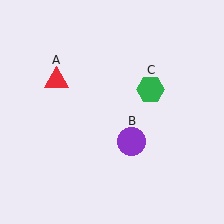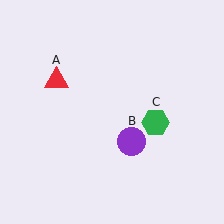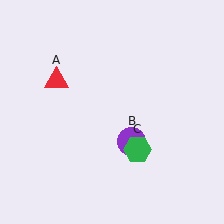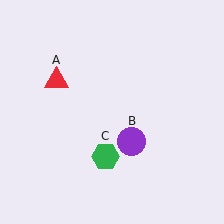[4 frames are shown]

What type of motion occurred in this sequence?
The green hexagon (object C) rotated clockwise around the center of the scene.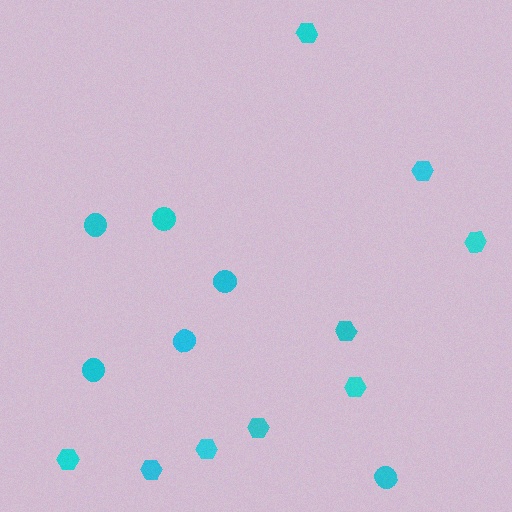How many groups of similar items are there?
There are 2 groups: one group of circles (6) and one group of hexagons (9).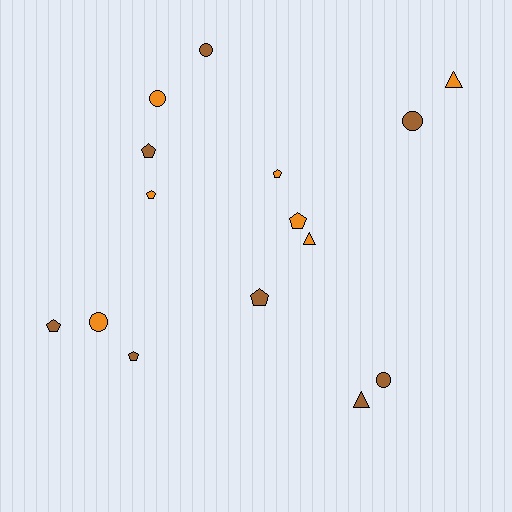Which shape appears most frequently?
Pentagon, with 7 objects.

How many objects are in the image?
There are 15 objects.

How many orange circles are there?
There are 2 orange circles.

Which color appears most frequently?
Brown, with 8 objects.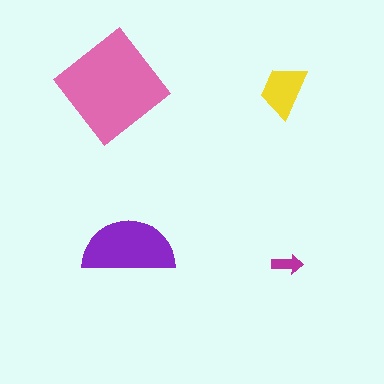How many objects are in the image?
There are 4 objects in the image.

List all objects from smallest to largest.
The magenta arrow, the yellow trapezoid, the purple semicircle, the pink diamond.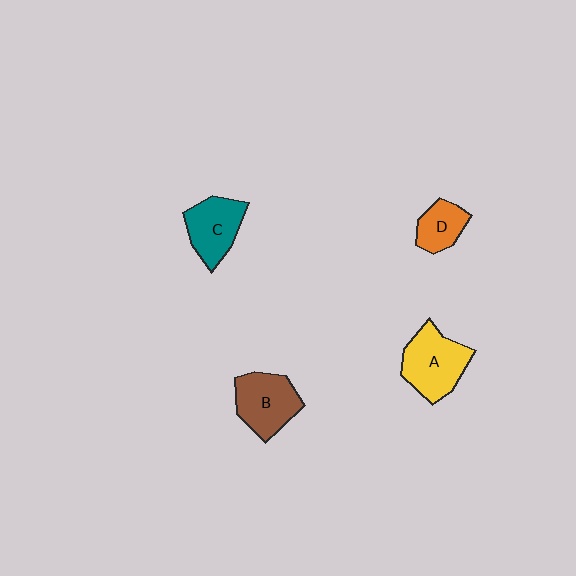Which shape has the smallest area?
Shape D (orange).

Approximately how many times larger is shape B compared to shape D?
Approximately 1.6 times.